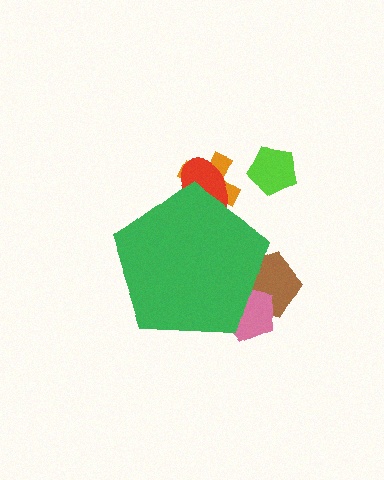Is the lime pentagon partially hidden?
No, the lime pentagon is fully visible.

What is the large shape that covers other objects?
A green pentagon.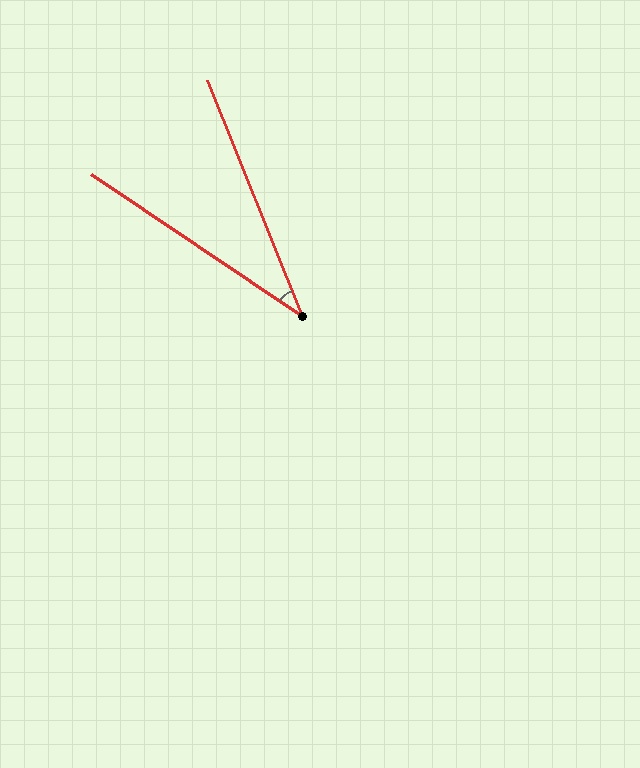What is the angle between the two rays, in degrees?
Approximately 34 degrees.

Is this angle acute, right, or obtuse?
It is acute.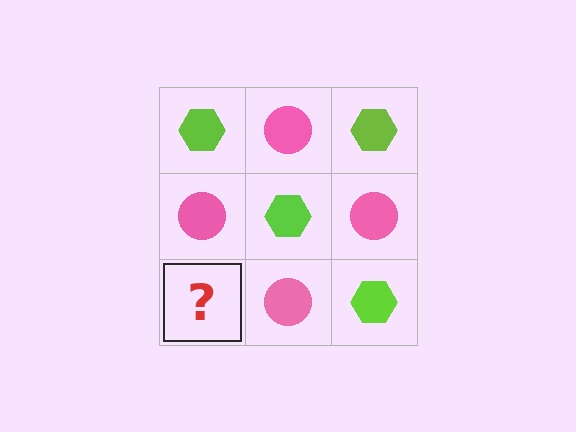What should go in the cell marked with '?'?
The missing cell should contain a lime hexagon.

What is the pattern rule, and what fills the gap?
The rule is that it alternates lime hexagon and pink circle in a checkerboard pattern. The gap should be filled with a lime hexagon.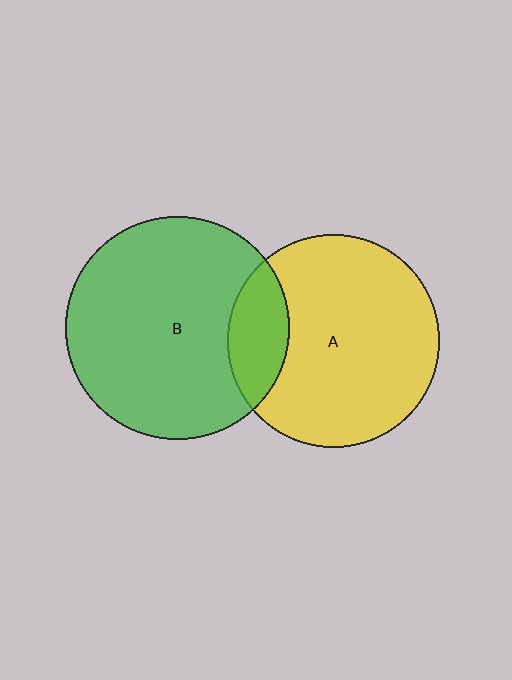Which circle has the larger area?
Circle B (green).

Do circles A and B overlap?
Yes.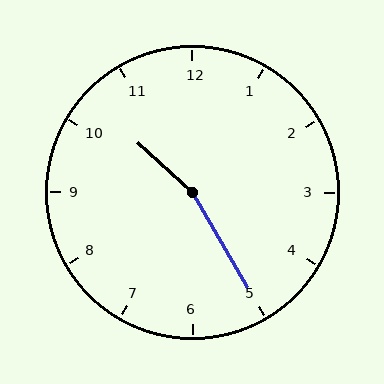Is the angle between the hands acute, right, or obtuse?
It is obtuse.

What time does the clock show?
10:25.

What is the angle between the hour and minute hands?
Approximately 162 degrees.